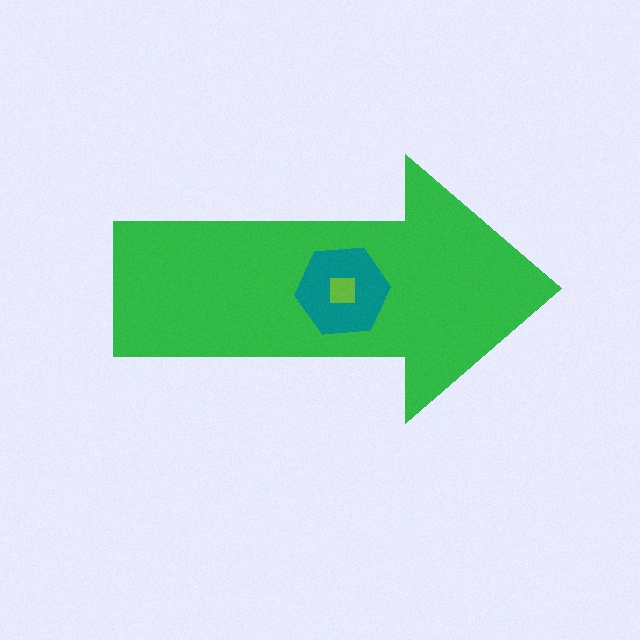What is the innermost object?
The lime square.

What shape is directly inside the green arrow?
The teal hexagon.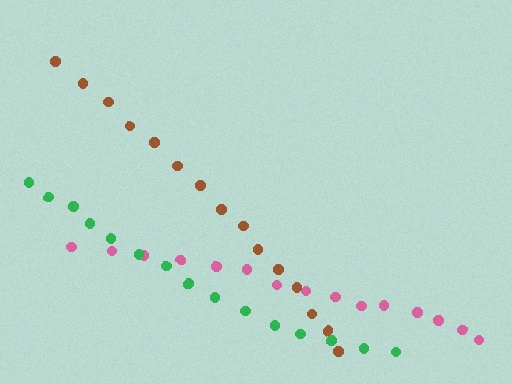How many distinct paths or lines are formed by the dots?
There are 3 distinct paths.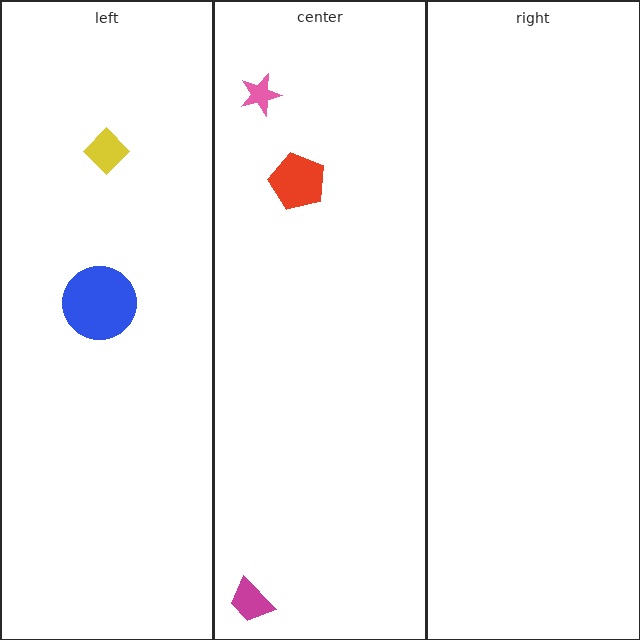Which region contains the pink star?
The center region.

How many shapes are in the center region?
3.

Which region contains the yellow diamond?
The left region.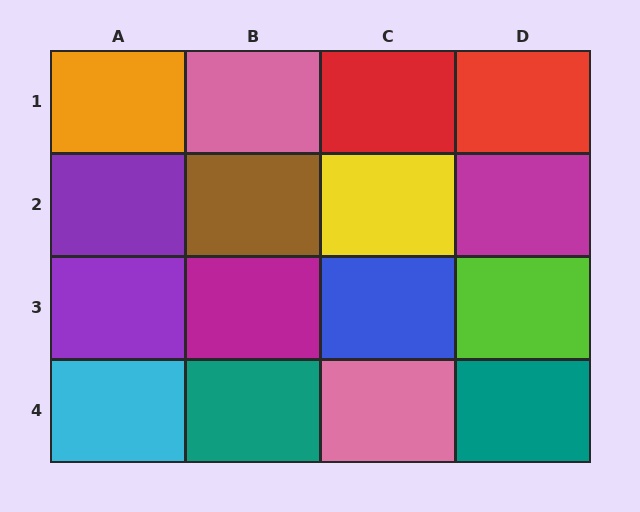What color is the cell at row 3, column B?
Magenta.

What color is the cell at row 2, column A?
Purple.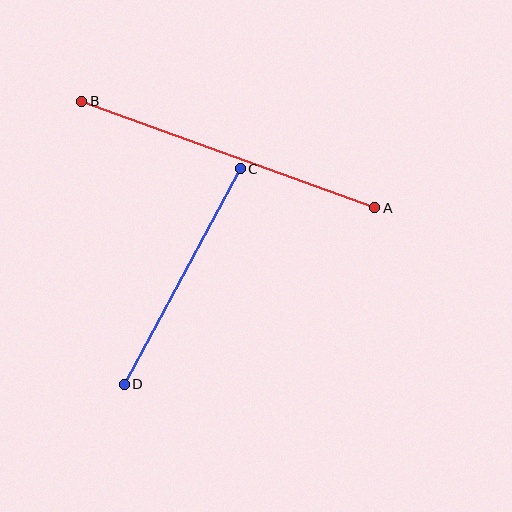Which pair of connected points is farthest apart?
Points A and B are farthest apart.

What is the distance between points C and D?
The distance is approximately 244 pixels.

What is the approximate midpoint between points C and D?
The midpoint is at approximately (182, 277) pixels.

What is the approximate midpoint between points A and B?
The midpoint is at approximately (228, 155) pixels.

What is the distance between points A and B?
The distance is approximately 311 pixels.